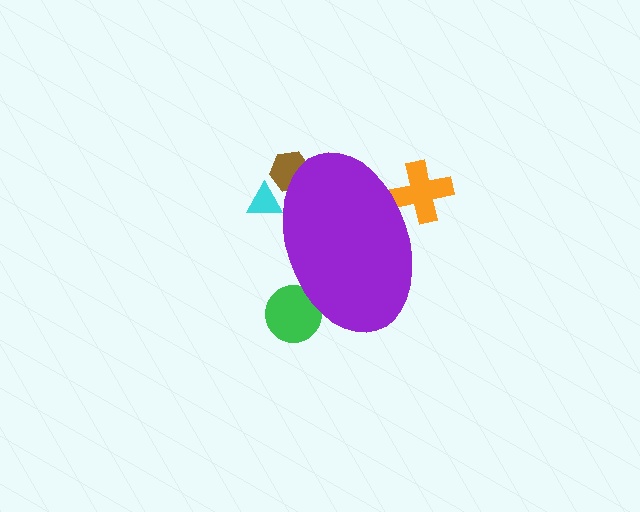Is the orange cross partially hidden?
Yes, the orange cross is partially hidden behind the purple ellipse.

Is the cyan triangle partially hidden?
Yes, the cyan triangle is partially hidden behind the purple ellipse.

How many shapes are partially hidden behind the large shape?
4 shapes are partially hidden.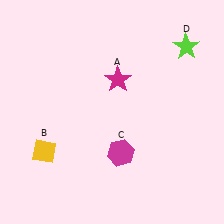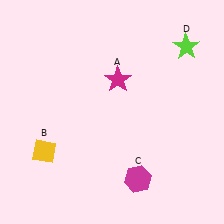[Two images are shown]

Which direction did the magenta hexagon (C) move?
The magenta hexagon (C) moved down.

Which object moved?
The magenta hexagon (C) moved down.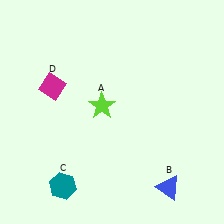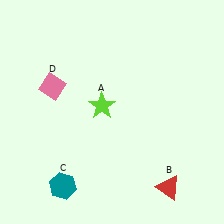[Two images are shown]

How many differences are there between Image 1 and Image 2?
There are 2 differences between the two images.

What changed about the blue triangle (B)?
In Image 1, B is blue. In Image 2, it changed to red.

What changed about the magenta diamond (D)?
In Image 1, D is magenta. In Image 2, it changed to pink.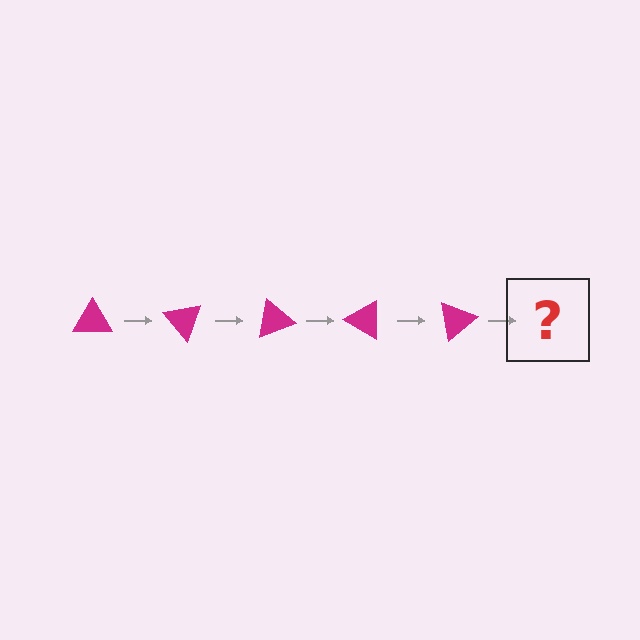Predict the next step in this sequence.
The next step is a magenta triangle rotated 250 degrees.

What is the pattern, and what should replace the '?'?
The pattern is that the triangle rotates 50 degrees each step. The '?' should be a magenta triangle rotated 250 degrees.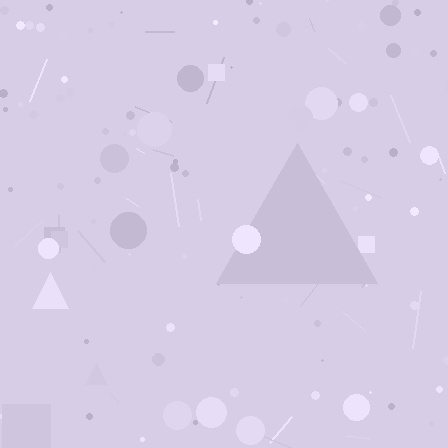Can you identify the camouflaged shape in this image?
The camouflaged shape is a triangle.